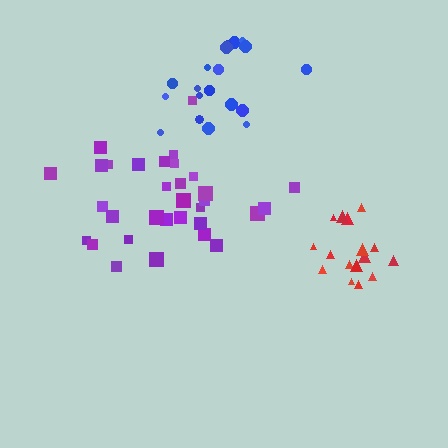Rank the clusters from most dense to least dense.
red, blue, purple.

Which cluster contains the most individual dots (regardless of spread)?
Purple (32).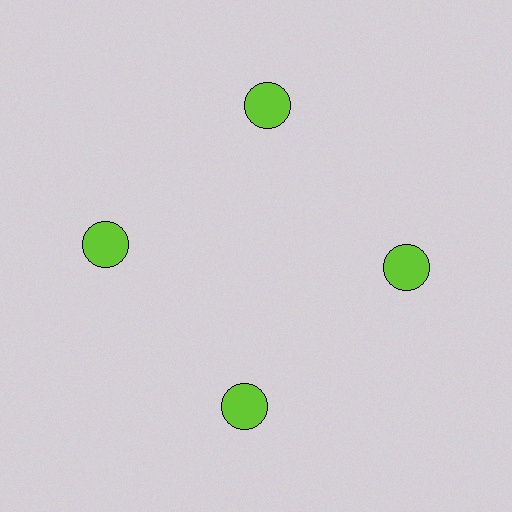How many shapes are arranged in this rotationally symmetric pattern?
There are 4 shapes, arranged in 4 groups of 1.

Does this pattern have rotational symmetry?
Yes, this pattern has 4-fold rotational symmetry. It looks the same after rotating 90 degrees around the center.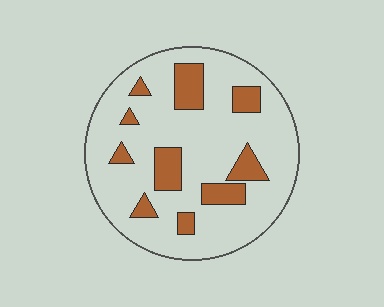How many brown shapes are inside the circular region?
10.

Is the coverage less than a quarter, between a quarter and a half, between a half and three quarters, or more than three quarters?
Less than a quarter.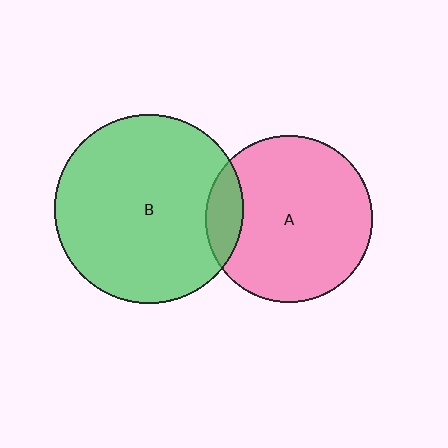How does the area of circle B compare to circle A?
Approximately 1.3 times.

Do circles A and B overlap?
Yes.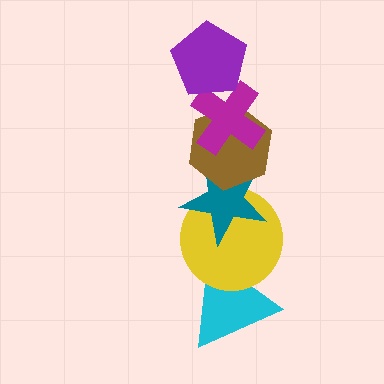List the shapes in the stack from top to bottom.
From top to bottom: the purple pentagon, the magenta cross, the brown hexagon, the teal star, the yellow circle, the cyan triangle.